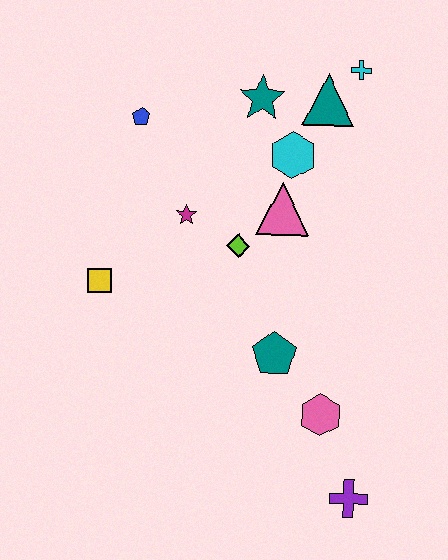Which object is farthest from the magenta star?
The purple cross is farthest from the magenta star.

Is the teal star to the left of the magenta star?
No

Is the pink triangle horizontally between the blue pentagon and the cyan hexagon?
Yes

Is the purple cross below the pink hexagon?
Yes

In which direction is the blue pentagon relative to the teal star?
The blue pentagon is to the left of the teal star.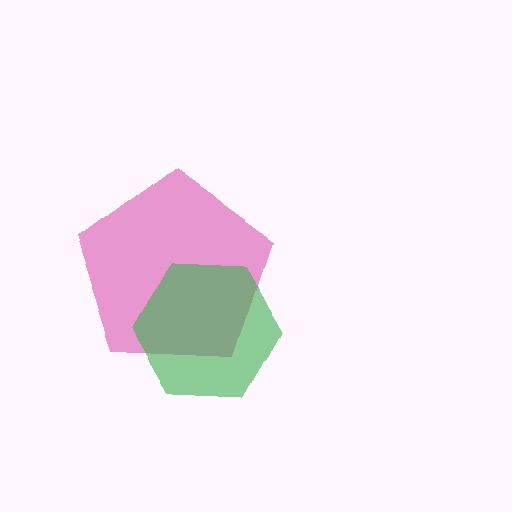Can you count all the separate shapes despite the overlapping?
Yes, there are 2 separate shapes.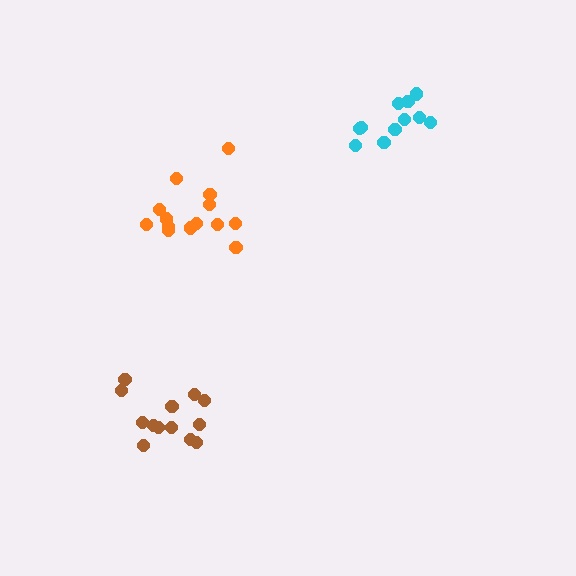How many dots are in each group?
Group 1: 14 dots, Group 2: 13 dots, Group 3: 11 dots (38 total).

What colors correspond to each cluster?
The clusters are colored: orange, brown, cyan.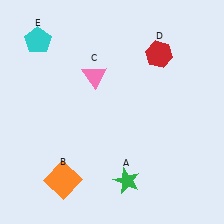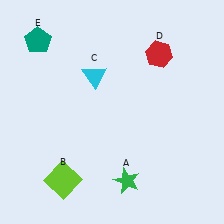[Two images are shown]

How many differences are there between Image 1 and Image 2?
There are 3 differences between the two images.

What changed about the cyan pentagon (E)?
In Image 1, E is cyan. In Image 2, it changed to teal.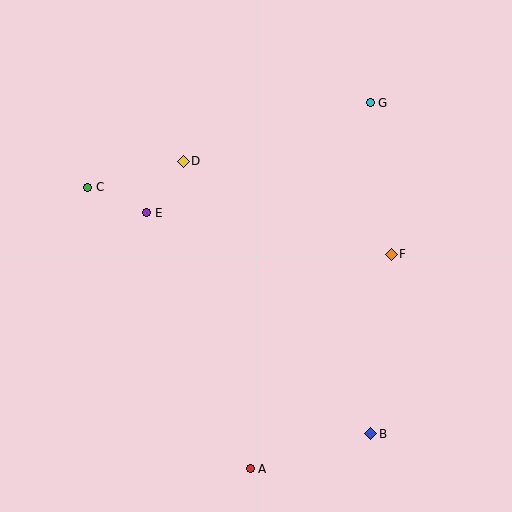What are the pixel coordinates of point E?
Point E is at (147, 213).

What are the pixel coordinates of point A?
Point A is at (250, 469).